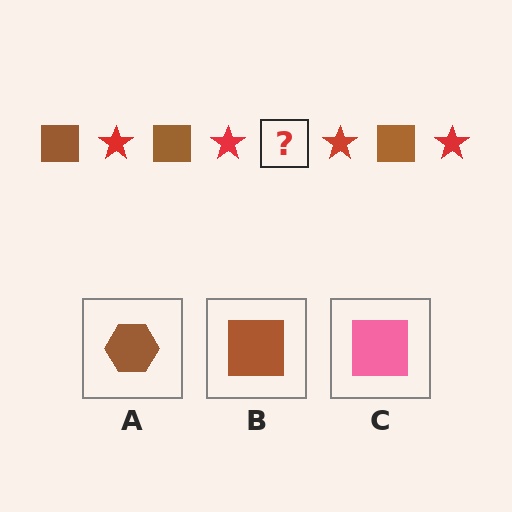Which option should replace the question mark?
Option B.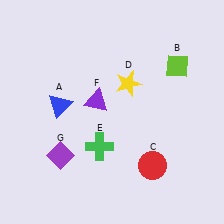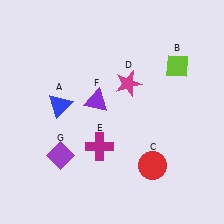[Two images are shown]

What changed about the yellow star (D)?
In Image 1, D is yellow. In Image 2, it changed to magenta.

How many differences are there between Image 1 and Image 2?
There are 2 differences between the two images.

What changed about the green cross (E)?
In Image 1, E is green. In Image 2, it changed to magenta.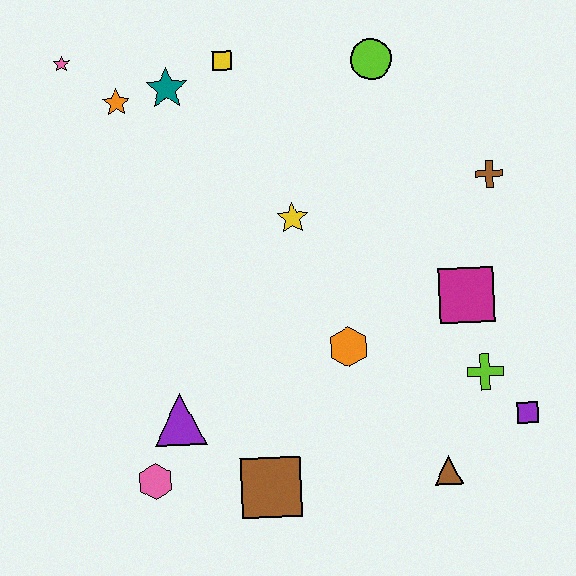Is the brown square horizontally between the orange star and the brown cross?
Yes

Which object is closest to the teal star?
The orange star is closest to the teal star.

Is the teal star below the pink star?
Yes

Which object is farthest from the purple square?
The pink star is farthest from the purple square.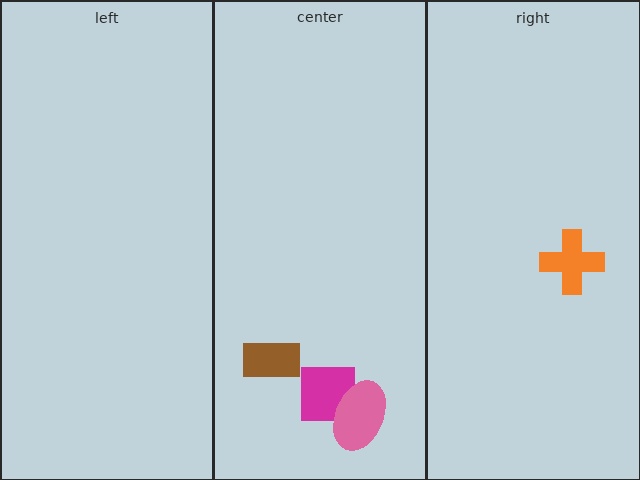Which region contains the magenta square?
The center region.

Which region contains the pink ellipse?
The center region.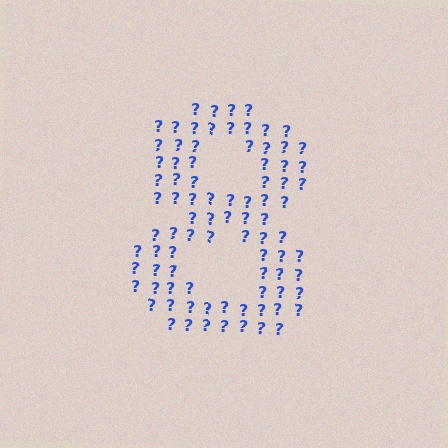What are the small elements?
The small elements are question marks.